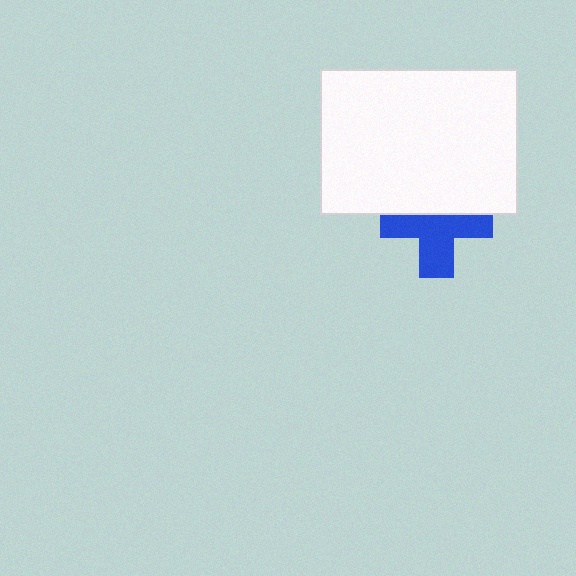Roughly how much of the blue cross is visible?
About half of it is visible (roughly 59%).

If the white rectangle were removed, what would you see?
You would see the complete blue cross.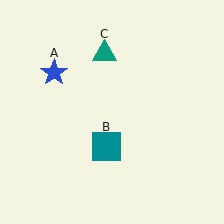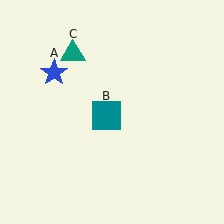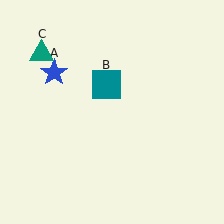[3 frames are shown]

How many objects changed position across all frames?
2 objects changed position: teal square (object B), teal triangle (object C).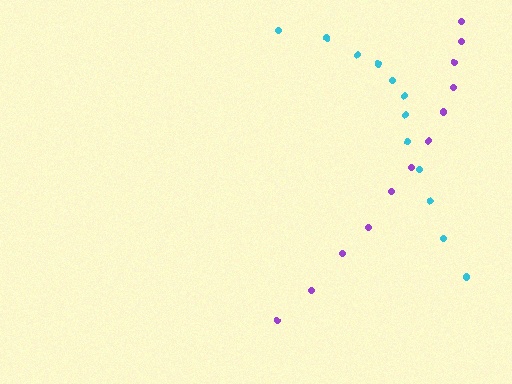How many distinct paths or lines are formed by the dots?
There are 2 distinct paths.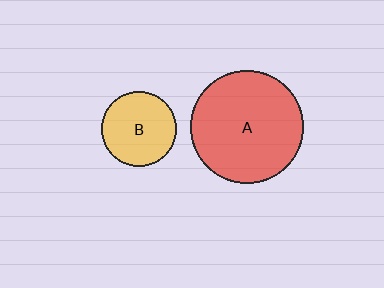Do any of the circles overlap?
No, none of the circles overlap.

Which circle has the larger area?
Circle A (red).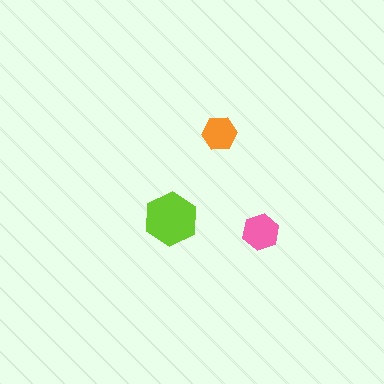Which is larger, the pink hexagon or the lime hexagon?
The lime one.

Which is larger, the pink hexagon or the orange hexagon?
The pink one.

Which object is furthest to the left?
The lime hexagon is leftmost.